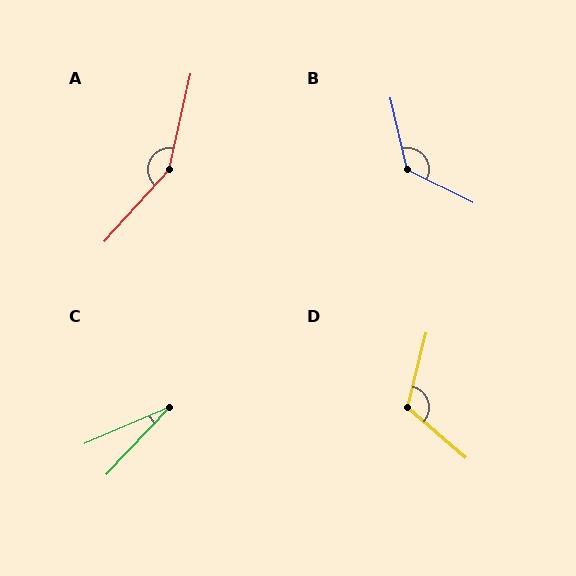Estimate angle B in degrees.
Approximately 129 degrees.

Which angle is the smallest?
C, at approximately 23 degrees.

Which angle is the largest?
A, at approximately 150 degrees.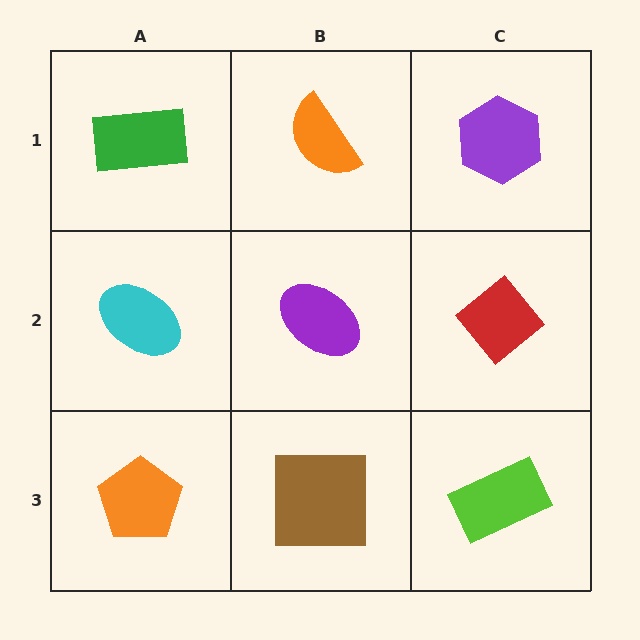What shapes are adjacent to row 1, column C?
A red diamond (row 2, column C), an orange semicircle (row 1, column B).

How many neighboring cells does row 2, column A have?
3.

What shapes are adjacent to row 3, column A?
A cyan ellipse (row 2, column A), a brown square (row 3, column B).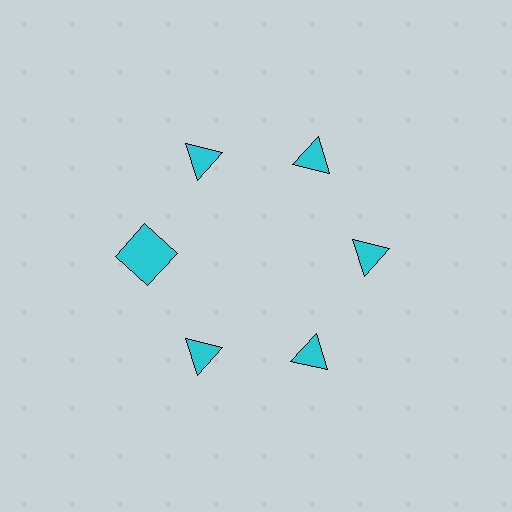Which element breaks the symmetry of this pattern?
The cyan square at roughly the 9 o'clock position breaks the symmetry. All other shapes are cyan triangles.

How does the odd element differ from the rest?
It has a different shape: square instead of triangle.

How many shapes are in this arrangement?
There are 6 shapes arranged in a ring pattern.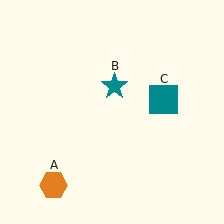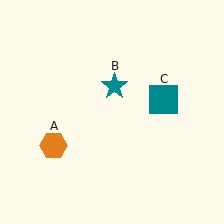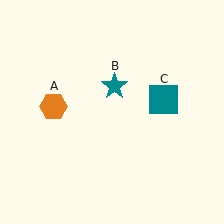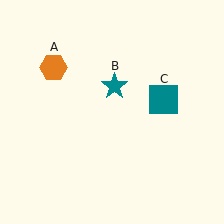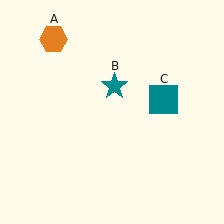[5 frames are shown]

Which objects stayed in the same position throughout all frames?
Teal star (object B) and teal square (object C) remained stationary.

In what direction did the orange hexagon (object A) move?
The orange hexagon (object A) moved up.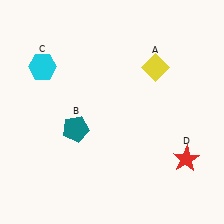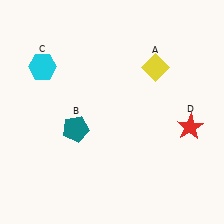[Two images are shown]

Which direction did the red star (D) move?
The red star (D) moved up.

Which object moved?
The red star (D) moved up.